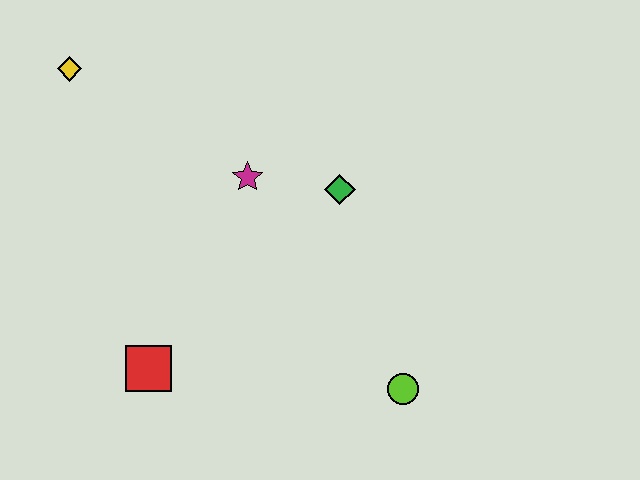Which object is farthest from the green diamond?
The yellow diamond is farthest from the green diamond.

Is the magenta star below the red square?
No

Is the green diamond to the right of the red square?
Yes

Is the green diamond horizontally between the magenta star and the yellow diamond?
No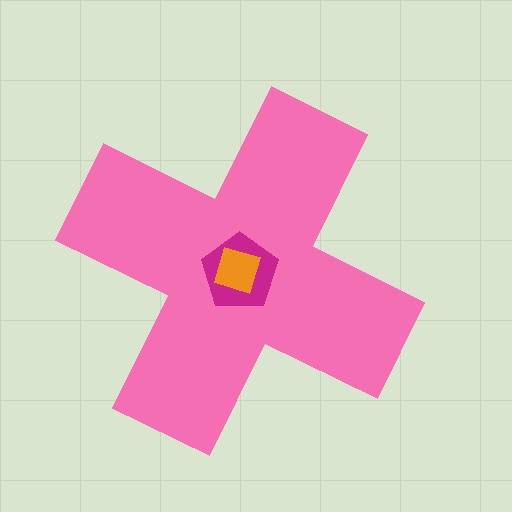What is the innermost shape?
The orange square.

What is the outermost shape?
The pink cross.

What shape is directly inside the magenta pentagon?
The orange square.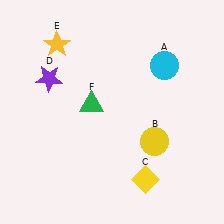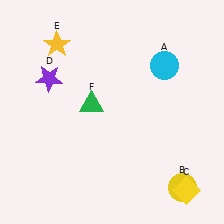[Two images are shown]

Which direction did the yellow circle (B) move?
The yellow circle (B) moved down.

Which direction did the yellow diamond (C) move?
The yellow diamond (C) moved right.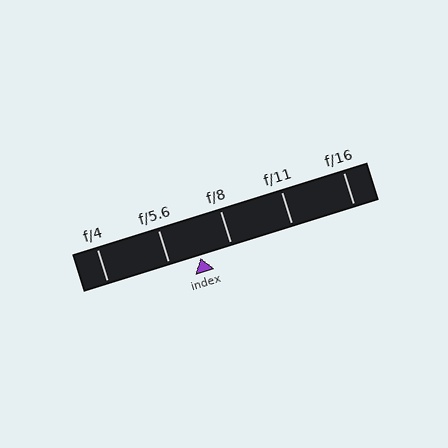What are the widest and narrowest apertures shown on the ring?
The widest aperture shown is f/4 and the narrowest is f/16.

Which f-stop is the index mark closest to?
The index mark is closest to f/8.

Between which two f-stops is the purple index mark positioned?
The index mark is between f/5.6 and f/8.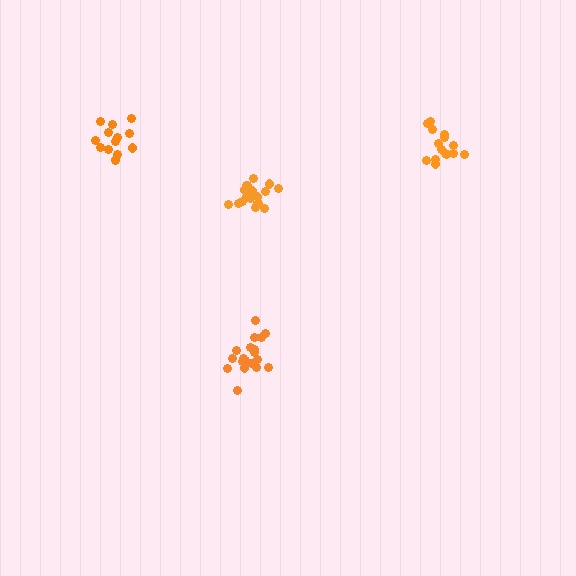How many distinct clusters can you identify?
There are 4 distinct clusters.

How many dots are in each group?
Group 1: 18 dots, Group 2: 14 dots, Group 3: 15 dots, Group 4: 19 dots (66 total).